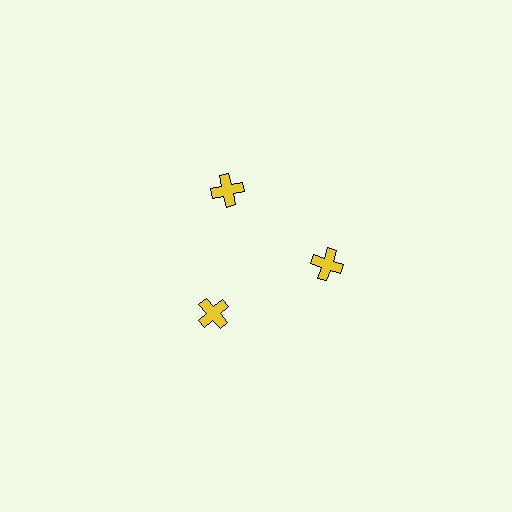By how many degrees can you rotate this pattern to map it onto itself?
The pattern maps onto itself every 120 degrees of rotation.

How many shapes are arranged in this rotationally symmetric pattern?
There are 3 shapes, arranged in 3 groups of 1.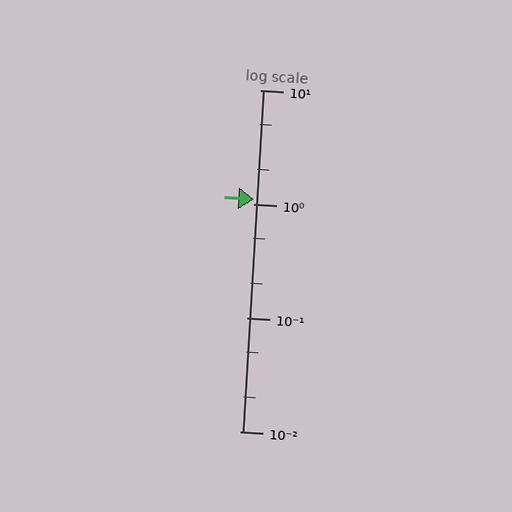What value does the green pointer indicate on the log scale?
The pointer indicates approximately 1.1.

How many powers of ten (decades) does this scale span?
The scale spans 3 decades, from 0.01 to 10.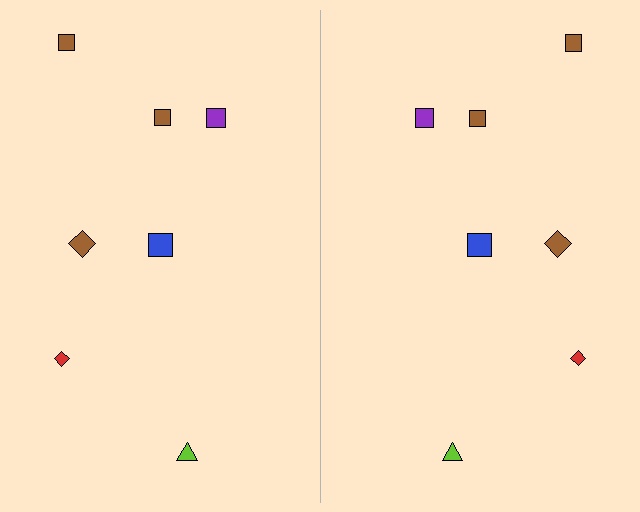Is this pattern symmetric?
Yes, this pattern has bilateral (reflection) symmetry.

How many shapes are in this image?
There are 14 shapes in this image.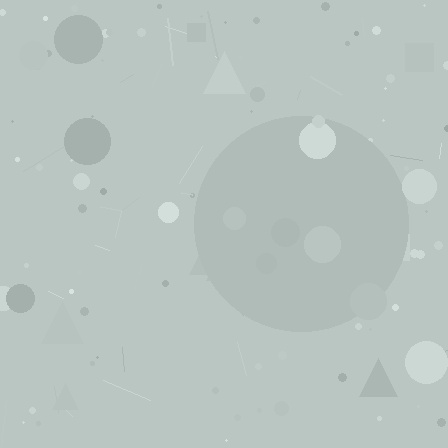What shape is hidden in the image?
A circle is hidden in the image.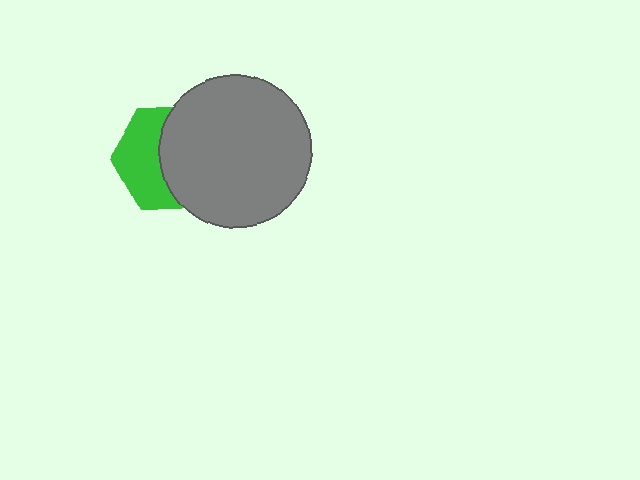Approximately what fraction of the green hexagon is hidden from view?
Roughly 54% of the green hexagon is hidden behind the gray circle.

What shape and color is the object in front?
The object in front is a gray circle.